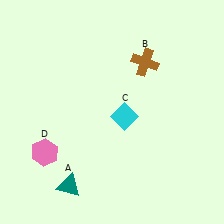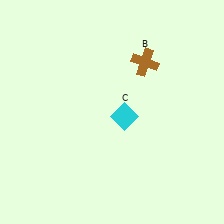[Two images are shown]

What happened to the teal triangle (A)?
The teal triangle (A) was removed in Image 2. It was in the bottom-left area of Image 1.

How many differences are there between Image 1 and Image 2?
There are 2 differences between the two images.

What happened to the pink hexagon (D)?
The pink hexagon (D) was removed in Image 2. It was in the bottom-left area of Image 1.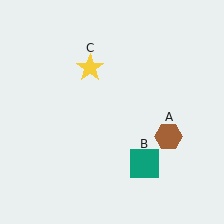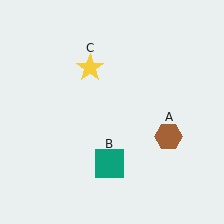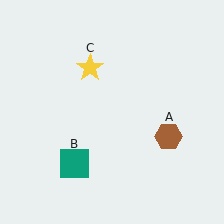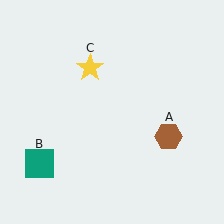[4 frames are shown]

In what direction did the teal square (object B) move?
The teal square (object B) moved left.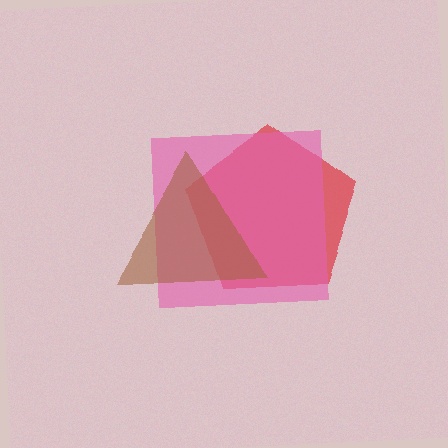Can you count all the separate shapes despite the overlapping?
Yes, there are 3 separate shapes.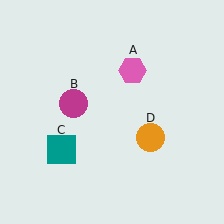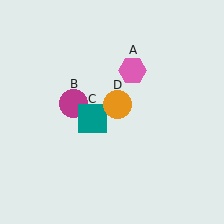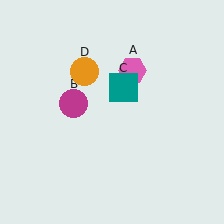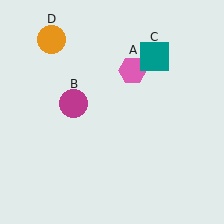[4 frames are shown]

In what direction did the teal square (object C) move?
The teal square (object C) moved up and to the right.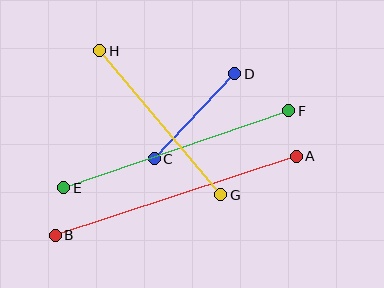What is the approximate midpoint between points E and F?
The midpoint is at approximately (176, 149) pixels.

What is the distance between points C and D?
The distance is approximately 117 pixels.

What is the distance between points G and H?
The distance is approximately 188 pixels.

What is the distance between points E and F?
The distance is approximately 238 pixels.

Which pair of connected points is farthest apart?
Points A and B are farthest apart.